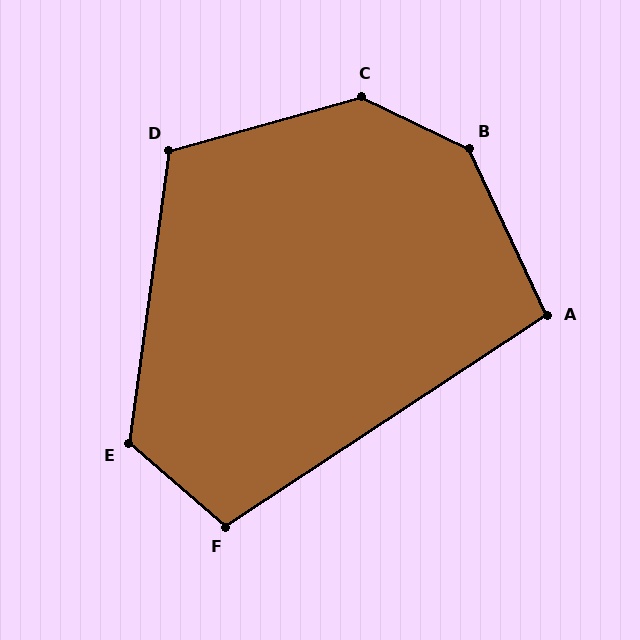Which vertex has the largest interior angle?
B, at approximately 141 degrees.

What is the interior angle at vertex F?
Approximately 106 degrees (obtuse).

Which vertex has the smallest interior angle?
A, at approximately 98 degrees.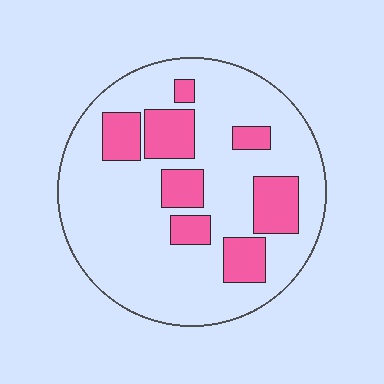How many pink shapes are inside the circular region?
8.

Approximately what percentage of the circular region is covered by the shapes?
Approximately 25%.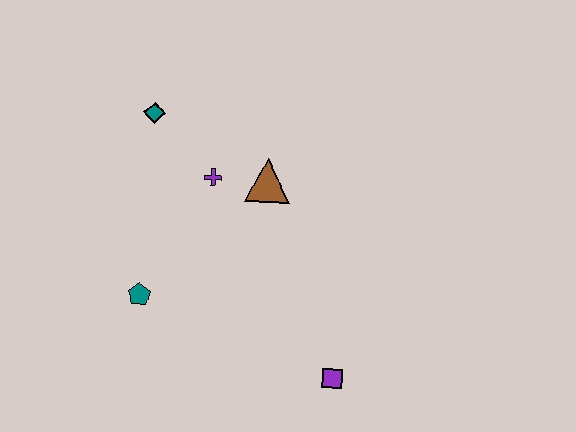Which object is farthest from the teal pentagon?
The purple square is farthest from the teal pentagon.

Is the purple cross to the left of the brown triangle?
Yes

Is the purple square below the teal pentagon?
Yes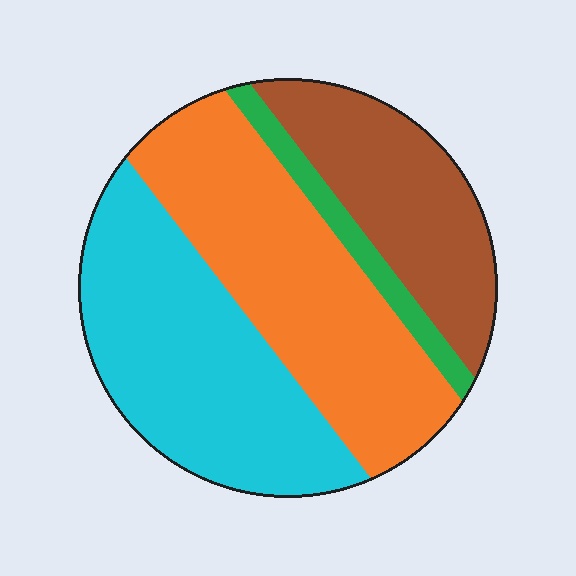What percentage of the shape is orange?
Orange takes up about three eighths (3/8) of the shape.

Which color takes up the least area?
Green, at roughly 5%.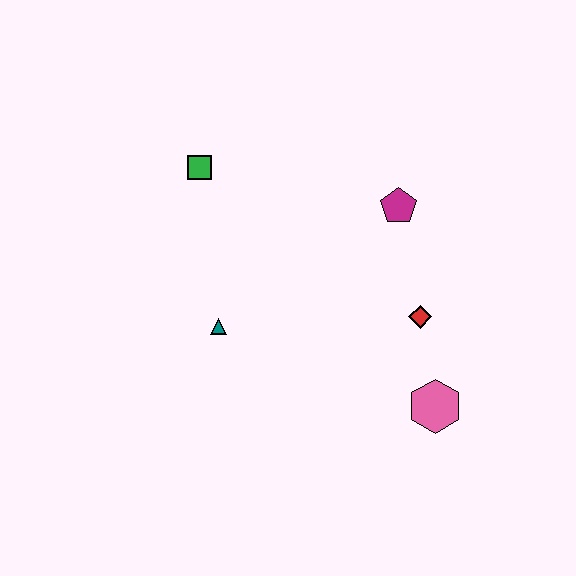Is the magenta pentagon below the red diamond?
No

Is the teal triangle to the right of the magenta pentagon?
No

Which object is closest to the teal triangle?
The green square is closest to the teal triangle.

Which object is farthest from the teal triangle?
The pink hexagon is farthest from the teal triangle.